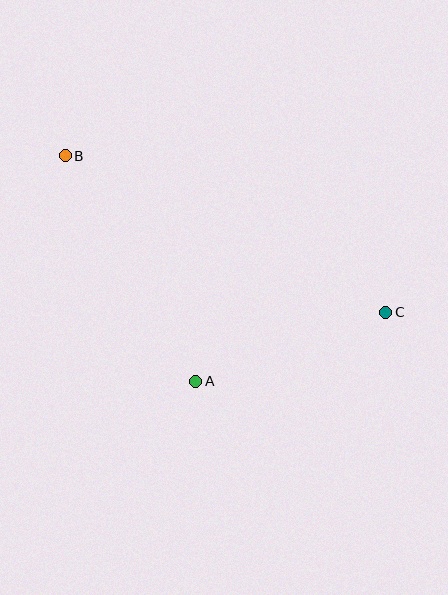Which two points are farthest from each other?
Points B and C are farthest from each other.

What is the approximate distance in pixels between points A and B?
The distance between A and B is approximately 261 pixels.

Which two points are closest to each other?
Points A and C are closest to each other.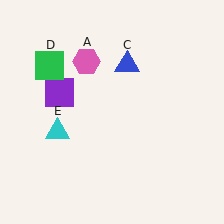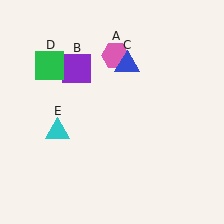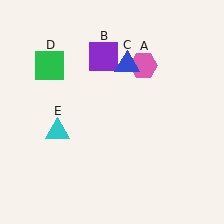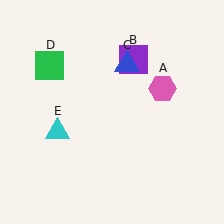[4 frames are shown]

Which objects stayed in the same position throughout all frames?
Blue triangle (object C) and green square (object D) and cyan triangle (object E) remained stationary.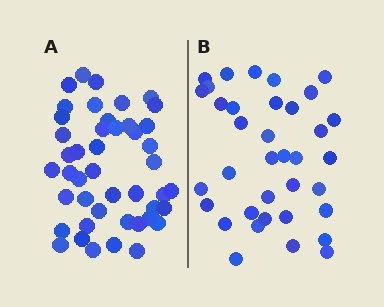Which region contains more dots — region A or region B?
Region A (the left region) has more dots.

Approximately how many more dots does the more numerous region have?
Region A has roughly 8 or so more dots than region B.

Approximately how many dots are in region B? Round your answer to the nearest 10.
About 40 dots. (The exact count is 36, which rounds to 40.)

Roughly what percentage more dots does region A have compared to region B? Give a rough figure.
About 25% more.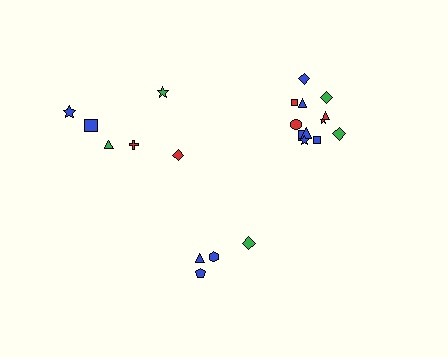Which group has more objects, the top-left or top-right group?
The top-right group.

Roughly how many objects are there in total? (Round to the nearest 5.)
Roughly 20 objects in total.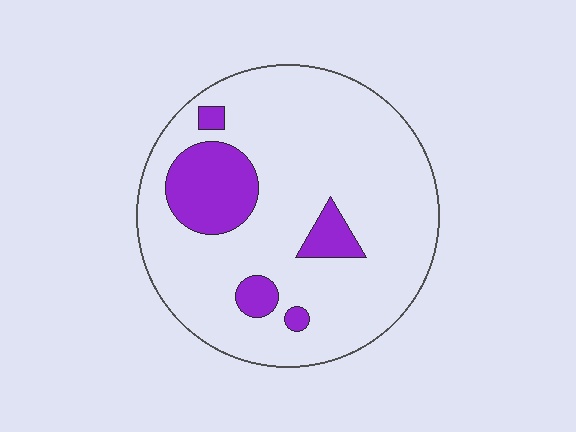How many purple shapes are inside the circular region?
5.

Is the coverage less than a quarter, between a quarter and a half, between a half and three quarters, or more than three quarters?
Less than a quarter.